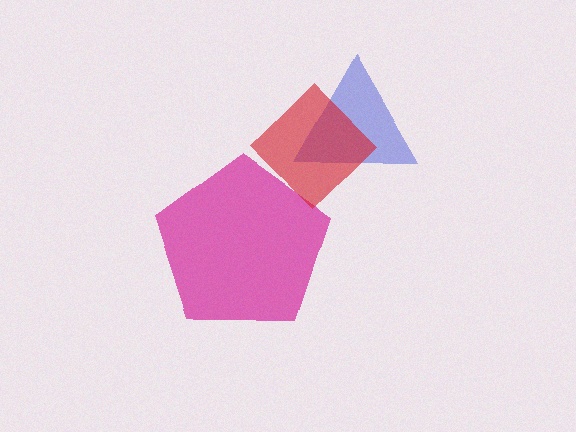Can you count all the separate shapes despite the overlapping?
Yes, there are 3 separate shapes.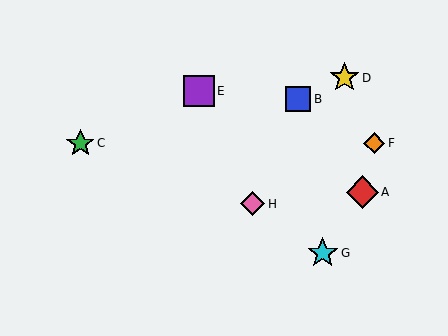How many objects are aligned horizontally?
2 objects (C, F) are aligned horizontally.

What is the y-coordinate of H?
Object H is at y≈204.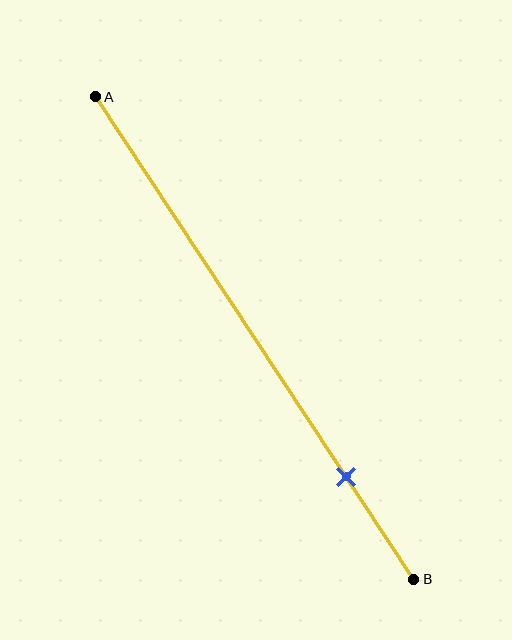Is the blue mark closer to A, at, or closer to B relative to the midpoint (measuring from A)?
The blue mark is closer to point B than the midpoint of segment AB.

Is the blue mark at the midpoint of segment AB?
No, the mark is at about 80% from A, not at the 50% midpoint.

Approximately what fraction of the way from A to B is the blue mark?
The blue mark is approximately 80% of the way from A to B.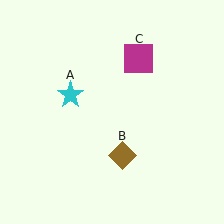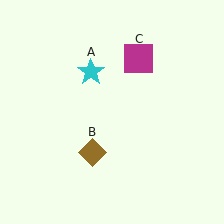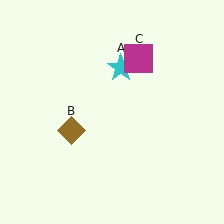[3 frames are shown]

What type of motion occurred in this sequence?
The cyan star (object A), brown diamond (object B) rotated clockwise around the center of the scene.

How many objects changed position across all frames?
2 objects changed position: cyan star (object A), brown diamond (object B).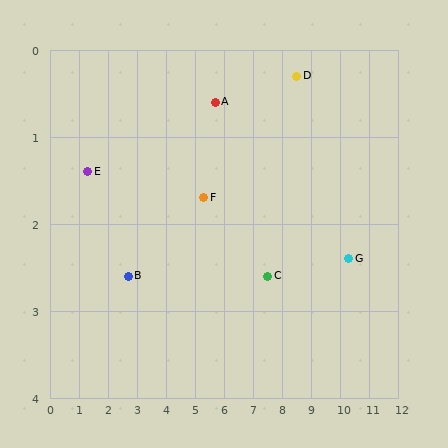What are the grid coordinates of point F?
Point F is at approximately (5.3, 1.7).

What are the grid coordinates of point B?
Point B is at approximately (2.7, 2.6).